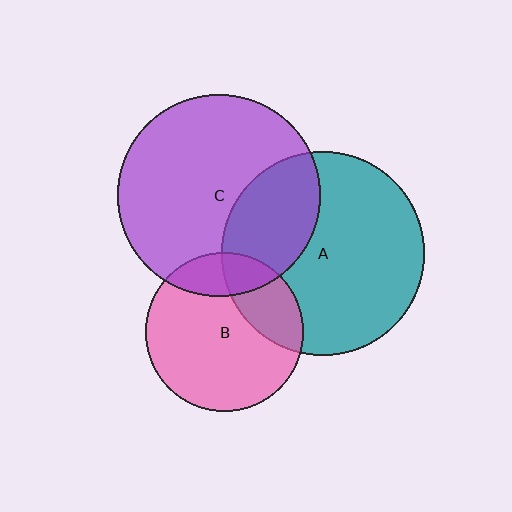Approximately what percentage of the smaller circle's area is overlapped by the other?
Approximately 25%.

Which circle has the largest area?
Circle A (teal).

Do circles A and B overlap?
Yes.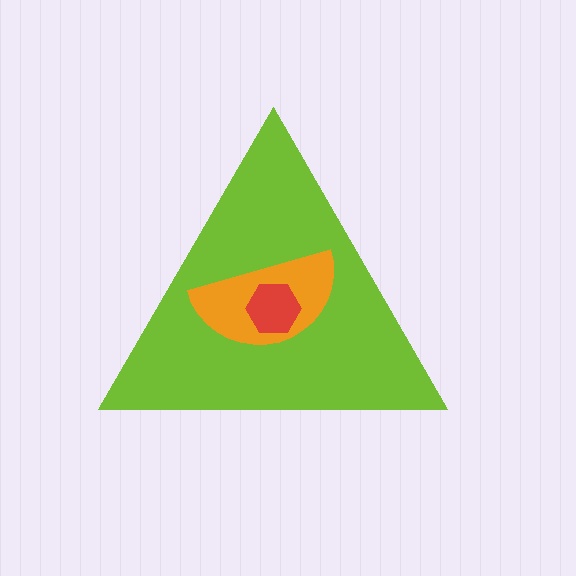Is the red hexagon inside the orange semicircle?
Yes.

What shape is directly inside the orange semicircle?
The red hexagon.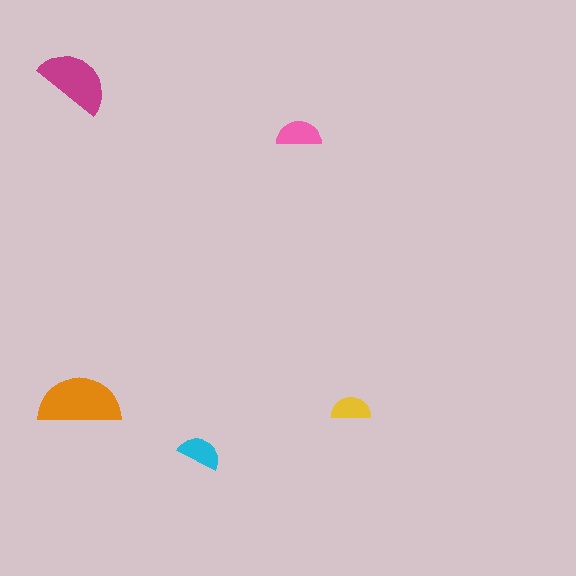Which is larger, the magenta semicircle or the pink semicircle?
The magenta one.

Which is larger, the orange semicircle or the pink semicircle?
The orange one.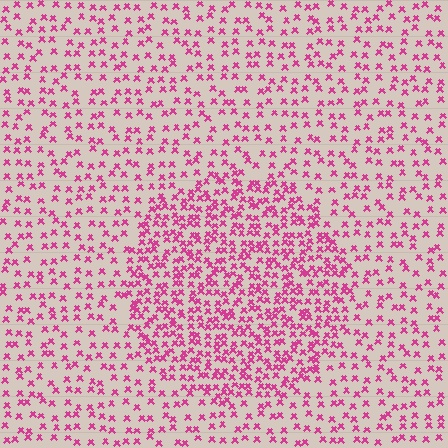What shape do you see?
I see a circle.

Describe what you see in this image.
The image contains small magenta elements arranged at two different densities. A circle-shaped region is visible where the elements are more densely packed than the surrounding area.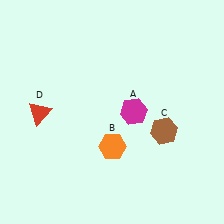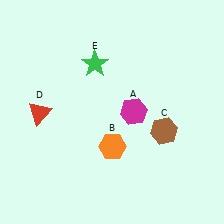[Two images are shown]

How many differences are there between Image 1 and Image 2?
There is 1 difference between the two images.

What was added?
A green star (E) was added in Image 2.